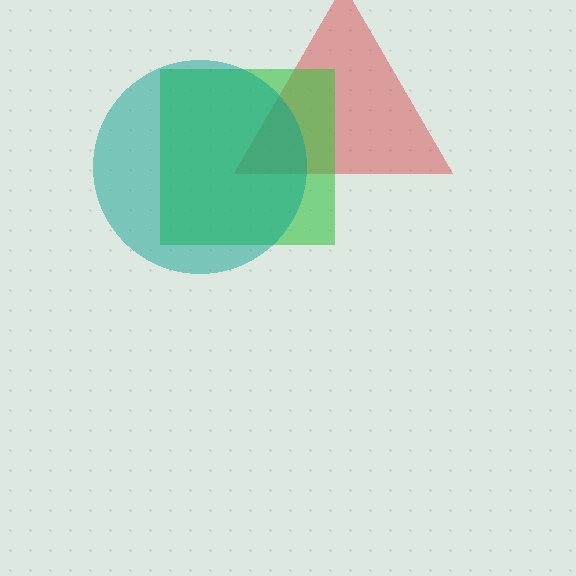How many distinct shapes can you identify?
There are 3 distinct shapes: a red triangle, a green square, a teal circle.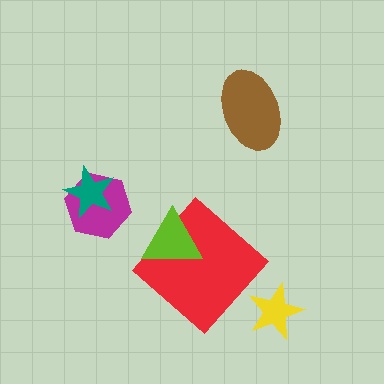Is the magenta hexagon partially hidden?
Yes, it is partially covered by another shape.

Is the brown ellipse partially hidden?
No, no other shape covers it.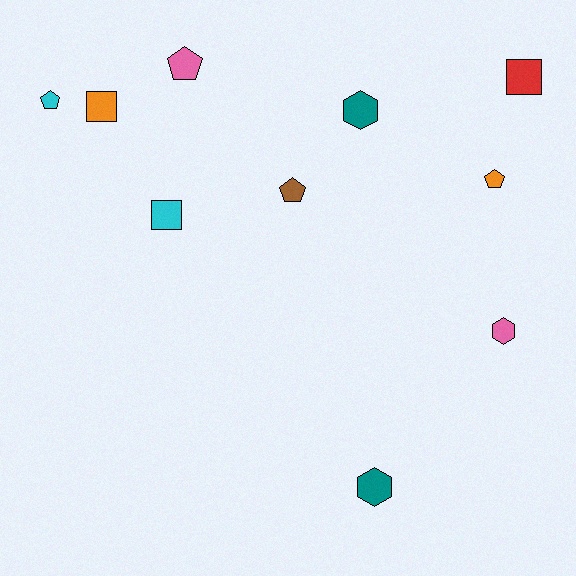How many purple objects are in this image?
There are no purple objects.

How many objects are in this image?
There are 10 objects.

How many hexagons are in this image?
There are 3 hexagons.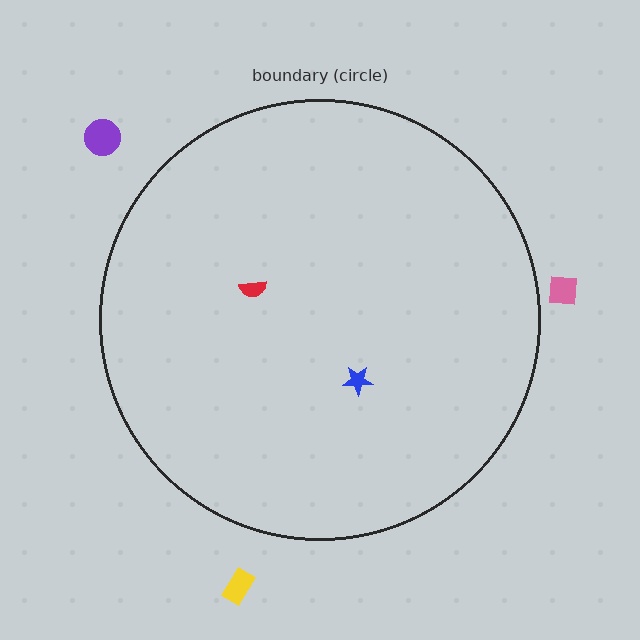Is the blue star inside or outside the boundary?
Inside.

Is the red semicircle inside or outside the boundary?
Inside.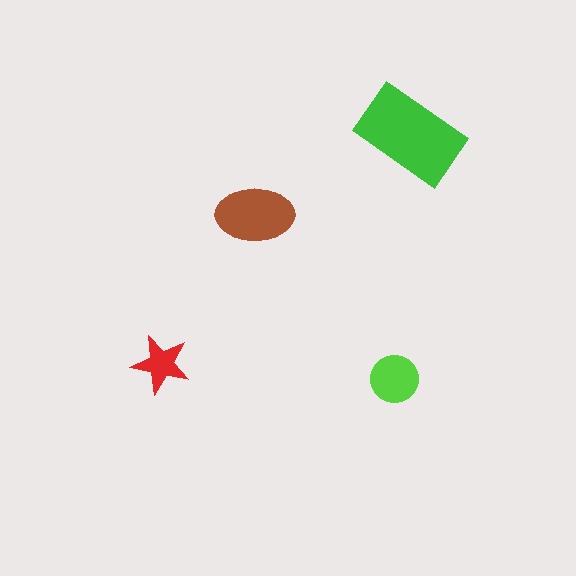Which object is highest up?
The green rectangle is topmost.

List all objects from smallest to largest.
The red star, the lime circle, the brown ellipse, the green rectangle.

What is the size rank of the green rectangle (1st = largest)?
1st.